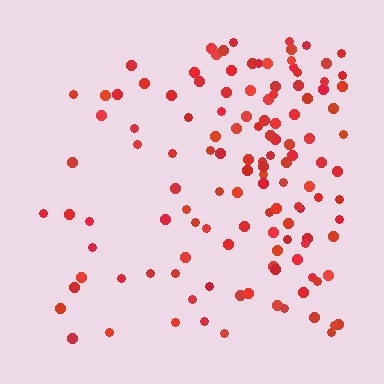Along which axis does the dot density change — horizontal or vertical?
Horizontal.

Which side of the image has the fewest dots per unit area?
The left.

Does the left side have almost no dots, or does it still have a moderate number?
Still a moderate number, just noticeably fewer than the right.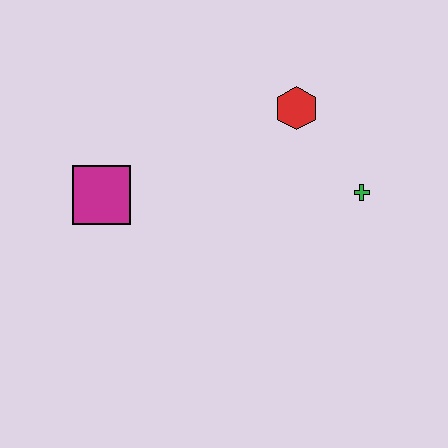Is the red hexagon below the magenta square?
No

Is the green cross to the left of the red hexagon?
No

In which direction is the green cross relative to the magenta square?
The green cross is to the right of the magenta square.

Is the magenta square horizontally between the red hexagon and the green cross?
No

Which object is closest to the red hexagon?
The green cross is closest to the red hexagon.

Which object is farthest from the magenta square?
The green cross is farthest from the magenta square.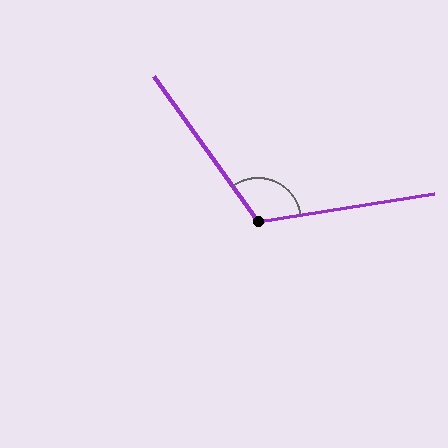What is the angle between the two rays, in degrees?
Approximately 117 degrees.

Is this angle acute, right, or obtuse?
It is obtuse.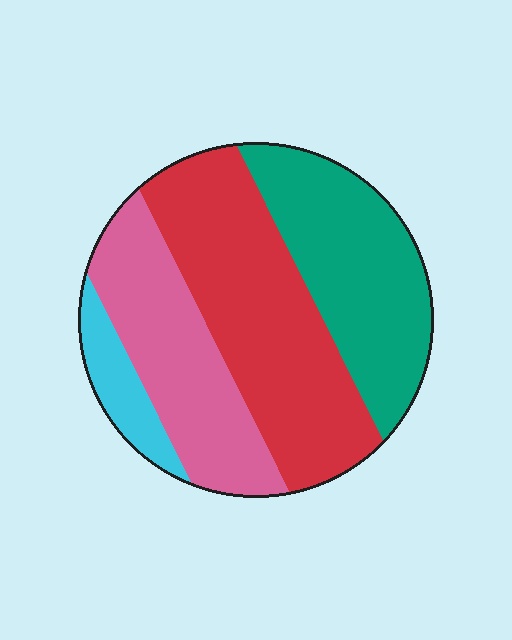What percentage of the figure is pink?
Pink takes up about one quarter (1/4) of the figure.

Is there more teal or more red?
Red.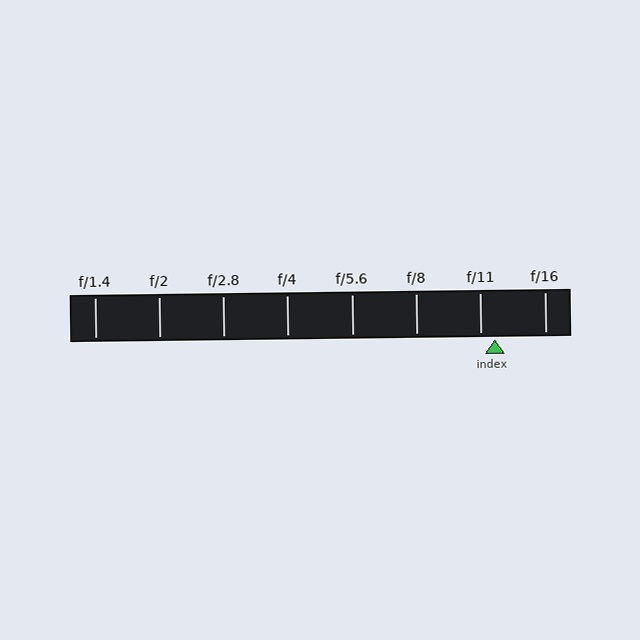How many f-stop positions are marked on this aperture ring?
There are 8 f-stop positions marked.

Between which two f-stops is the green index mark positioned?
The index mark is between f/11 and f/16.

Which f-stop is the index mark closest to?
The index mark is closest to f/11.